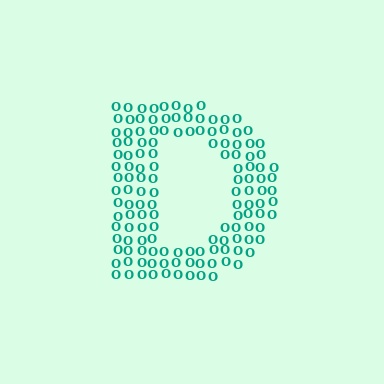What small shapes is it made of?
It is made of small letter O's.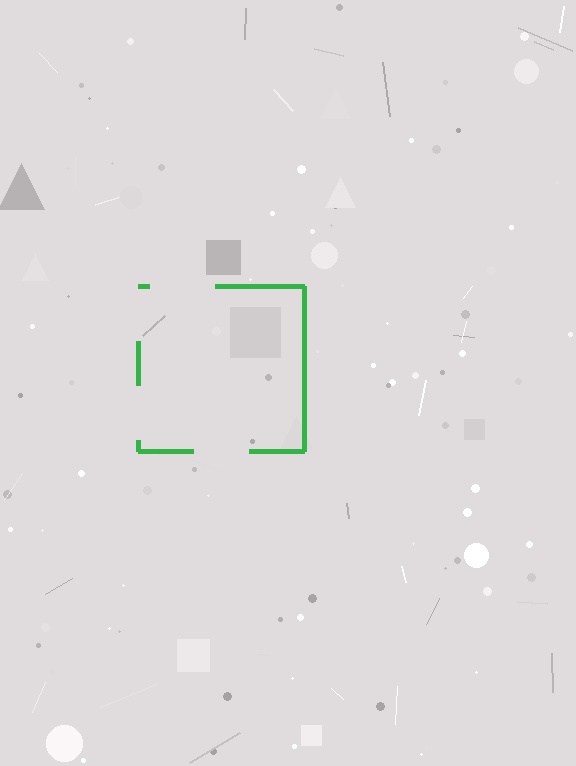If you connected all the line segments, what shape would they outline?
They would outline a square.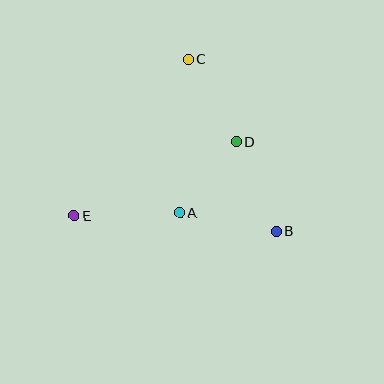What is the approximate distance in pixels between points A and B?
The distance between A and B is approximately 98 pixels.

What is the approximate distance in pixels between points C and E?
The distance between C and E is approximately 194 pixels.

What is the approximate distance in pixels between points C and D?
The distance between C and D is approximately 95 pixels.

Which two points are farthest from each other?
Points B and E are farthest from each other.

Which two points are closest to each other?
Points A and D are closest to each other.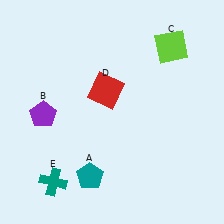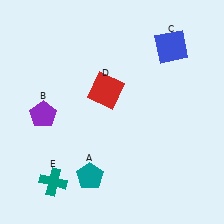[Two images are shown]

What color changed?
The square (C) changed from lime in Image 1 to blue in Image 2.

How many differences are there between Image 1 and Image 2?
There is 1 difference between the two images.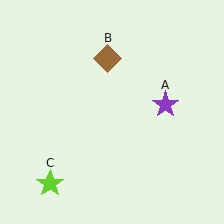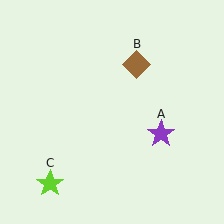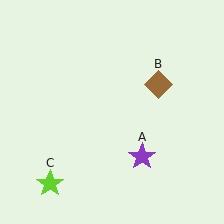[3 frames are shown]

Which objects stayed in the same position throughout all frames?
Lime star (object C) remained stationary.